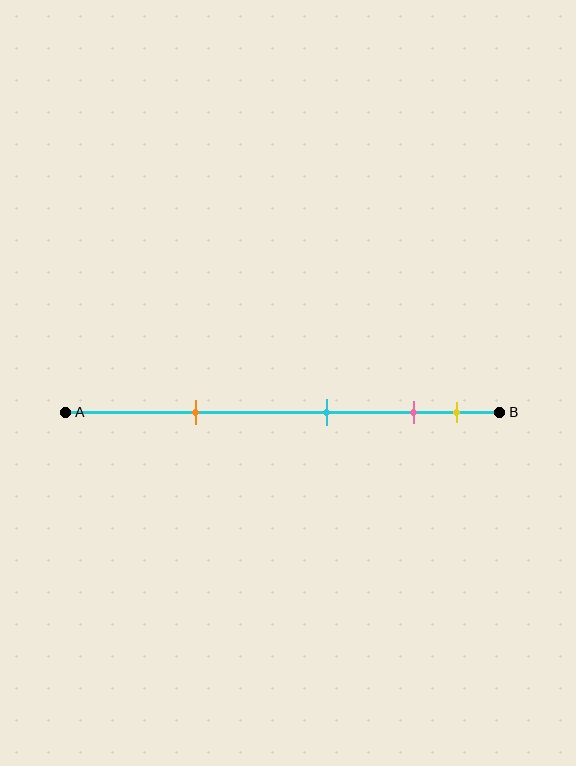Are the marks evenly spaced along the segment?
No, the marks are not evenly spaced.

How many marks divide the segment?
There are 4 marks dividing the segment.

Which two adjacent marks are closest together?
The pink and yellow marks are the closest adjacent pair.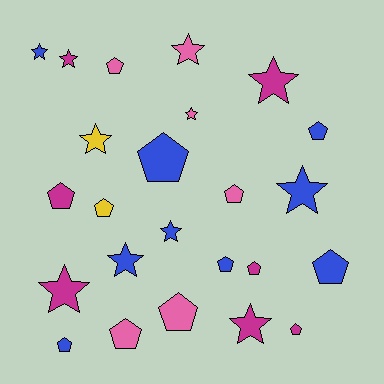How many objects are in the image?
There are 24 objects.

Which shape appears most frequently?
Pentagon, with 13 objects.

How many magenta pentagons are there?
There are 3 magenta pentagons.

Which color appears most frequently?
Blue, with 9 objects.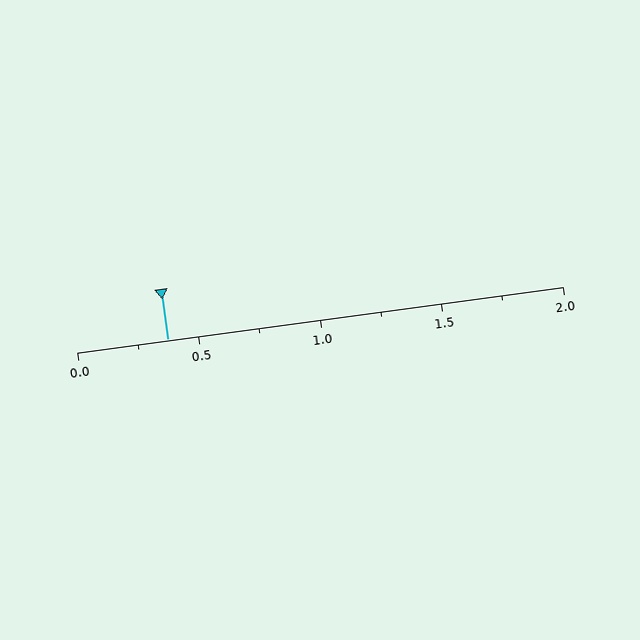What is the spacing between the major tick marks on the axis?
The major ticks are spaced 0.5 apart.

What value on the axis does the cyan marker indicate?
The marker indicates approximately 0.38.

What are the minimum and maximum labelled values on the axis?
The axis runs from 0.0 to 2.0.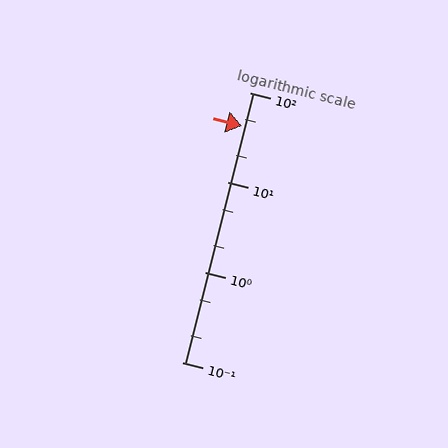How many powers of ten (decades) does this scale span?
The scale spans 3 decades, from 0.1 to 100.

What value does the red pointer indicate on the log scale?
The pointer indicates approximately 42.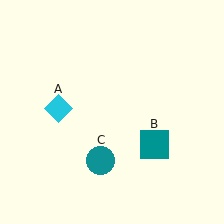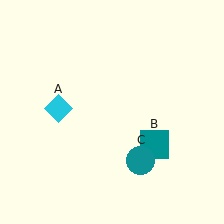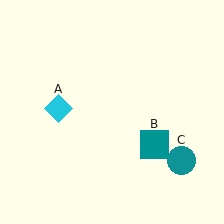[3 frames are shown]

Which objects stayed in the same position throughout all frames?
Cyan diamond (object A) and teal square (object B) remained stationary.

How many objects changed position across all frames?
1 object changed position: teal circle (object C).